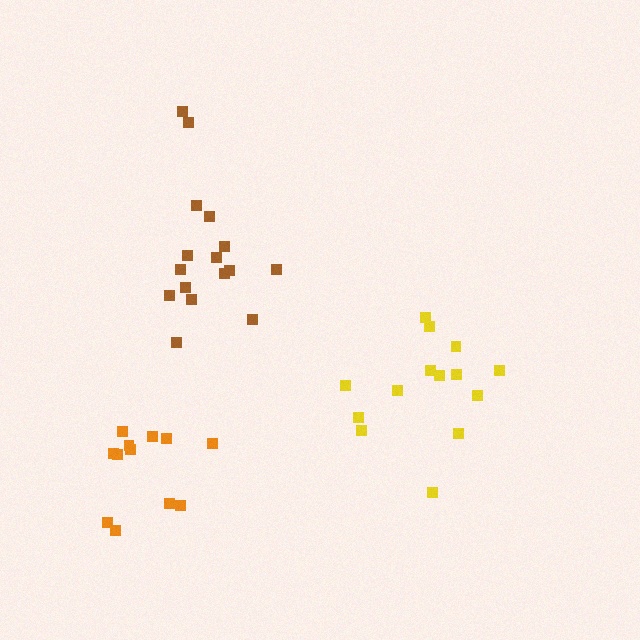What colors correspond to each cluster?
The clusters are colored: brown, yellow, orange.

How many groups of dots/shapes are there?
There are 3 groups.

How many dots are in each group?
Group 1: 16 dots, Group 2: 14 dots, Group 3: 12 dots (42 total).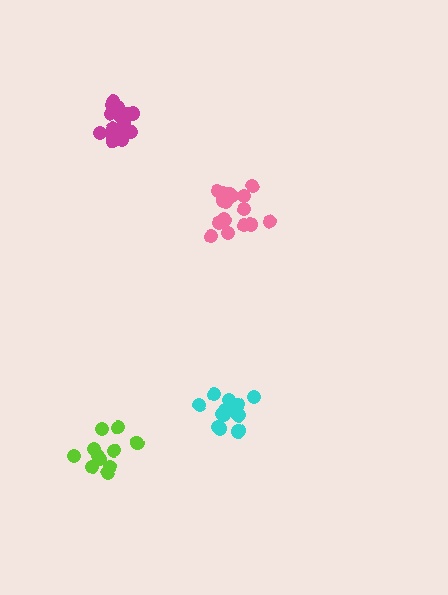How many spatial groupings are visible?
There are 4 spatial groupings.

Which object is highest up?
The magenta cluster is topmost.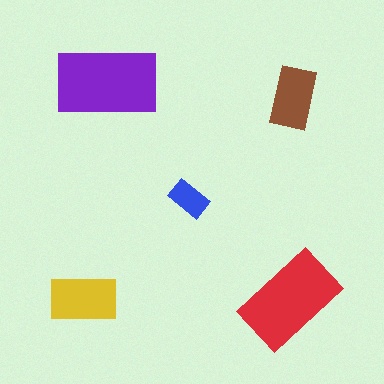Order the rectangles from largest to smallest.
the purple one, the red one, the yellow one, the brown one, the blue one.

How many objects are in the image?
There are 5 objects in the image.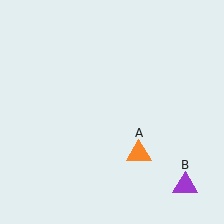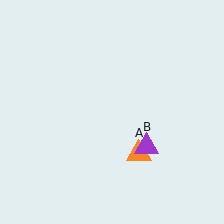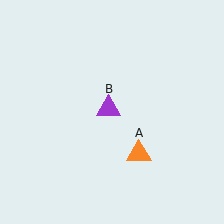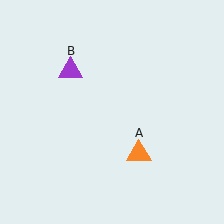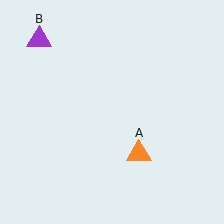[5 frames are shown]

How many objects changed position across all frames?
1 object changed position: purple triangle (object B).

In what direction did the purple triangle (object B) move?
The purple triangle (object B) moved up and to the left.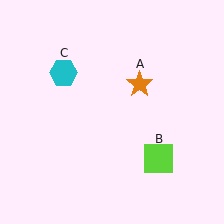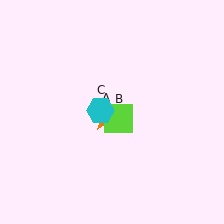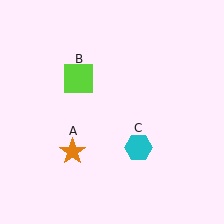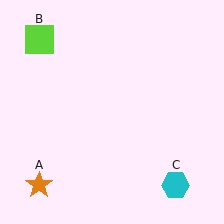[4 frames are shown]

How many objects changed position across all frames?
3 objects changed position: orange star (object A), lime square (object B), cyan hexagon (object C).